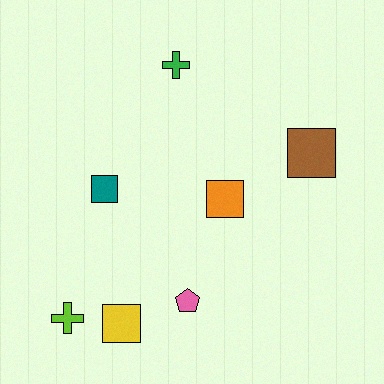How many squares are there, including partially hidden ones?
There are 4 squares.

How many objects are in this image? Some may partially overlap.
There are 7 objects.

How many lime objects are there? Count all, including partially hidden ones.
There is 1 lime object.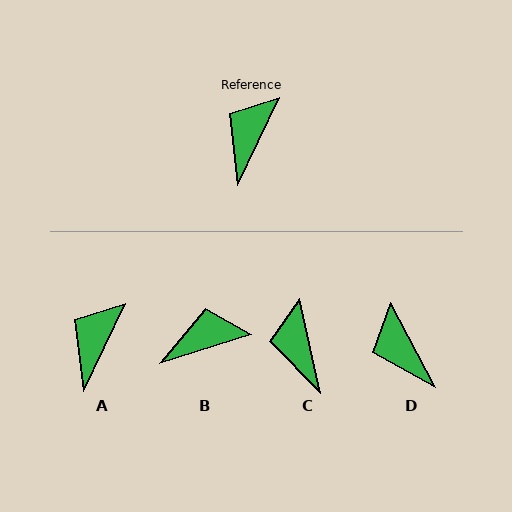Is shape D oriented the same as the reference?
No, it is off by about 54 degrees.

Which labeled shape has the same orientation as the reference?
A.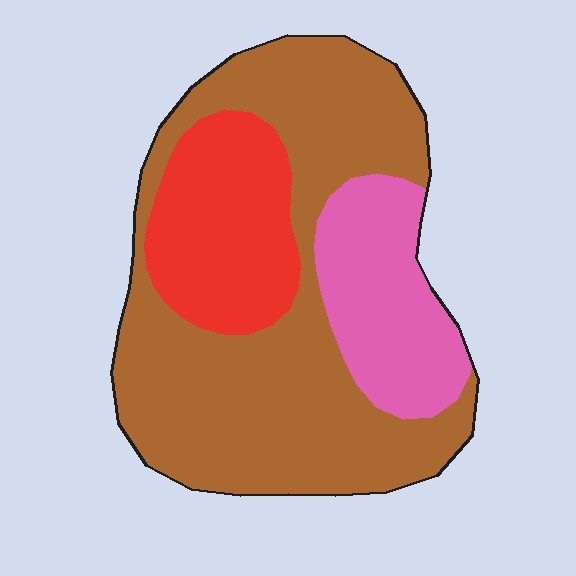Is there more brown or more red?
Brown.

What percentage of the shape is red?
Red covers about 20% of the shape.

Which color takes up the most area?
Brown, at roughly 60%.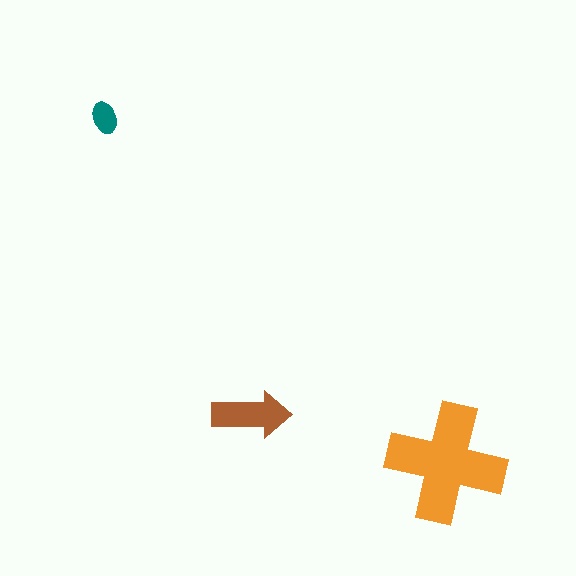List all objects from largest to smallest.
The orange cross, the brown arrow, the teal ellipse.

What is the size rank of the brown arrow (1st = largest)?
2nd.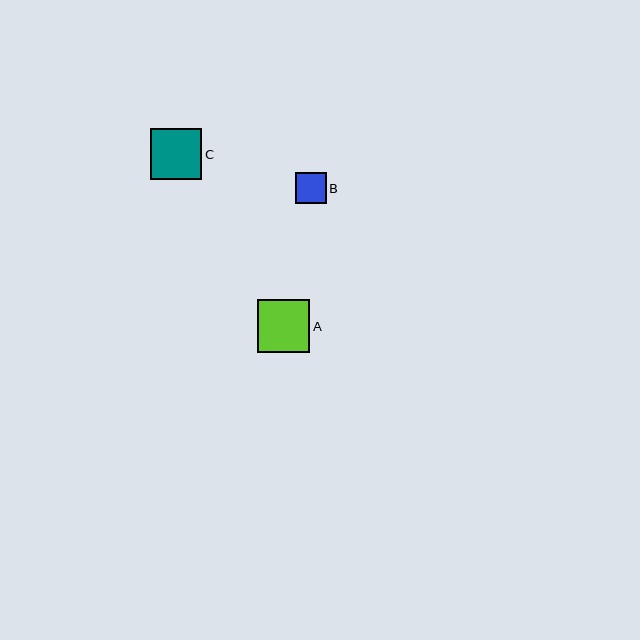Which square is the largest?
Square A is the largest with a size of approximately 52 pixels.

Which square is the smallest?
Square B is the smallest with a size of approximately 30 pixels.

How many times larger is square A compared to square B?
Square A is approximately 1.7 times the size of square B.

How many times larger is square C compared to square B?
Square C is approximately 1.7 times the size of square B.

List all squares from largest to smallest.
From largest to smallest: A, C, B.